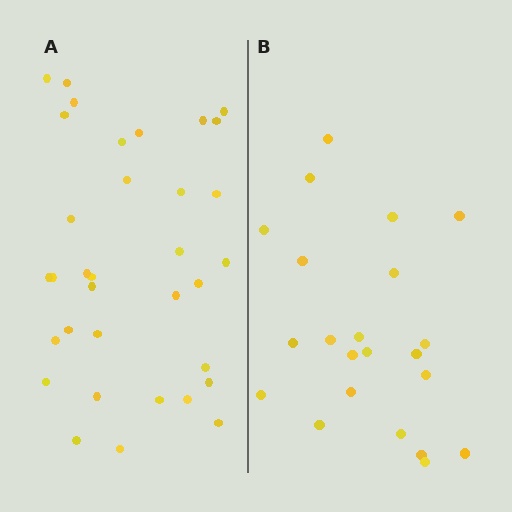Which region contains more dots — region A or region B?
Region A (the left region) has more dots.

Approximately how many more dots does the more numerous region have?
Region A has roughly 12 or so more dots than region B.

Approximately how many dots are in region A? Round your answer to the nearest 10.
About 30 dots. (The exact count is 34, which rounds to 30.)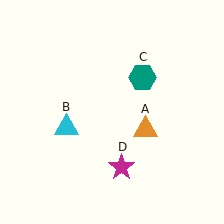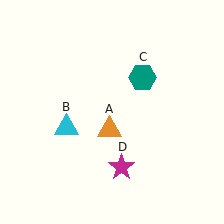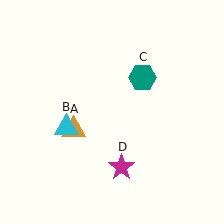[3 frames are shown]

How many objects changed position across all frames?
1 object changed position: orange triangle (object A).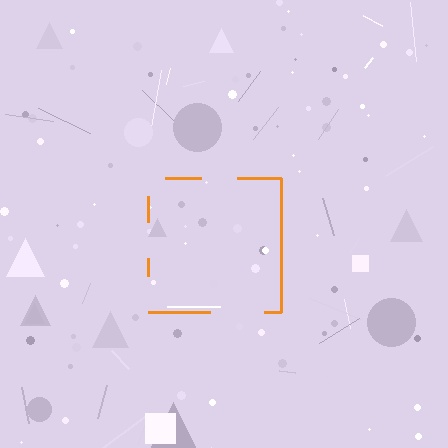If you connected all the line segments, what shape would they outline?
They would outline a square.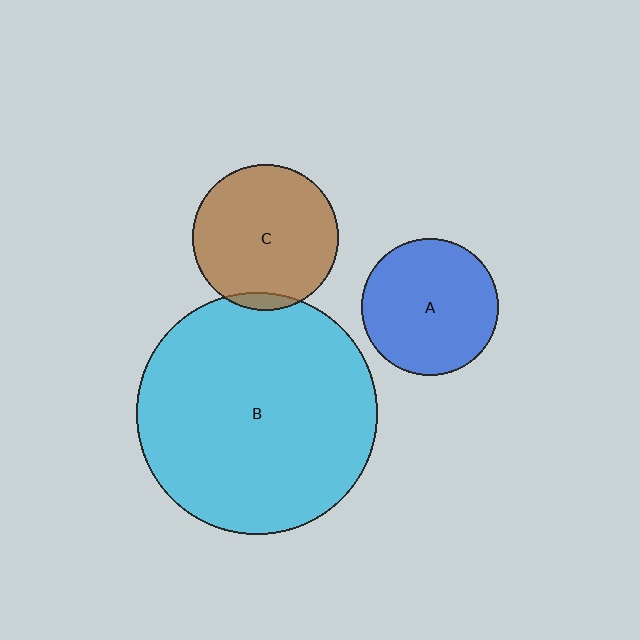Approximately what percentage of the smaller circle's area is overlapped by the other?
Approximately 5%.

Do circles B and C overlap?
Yes.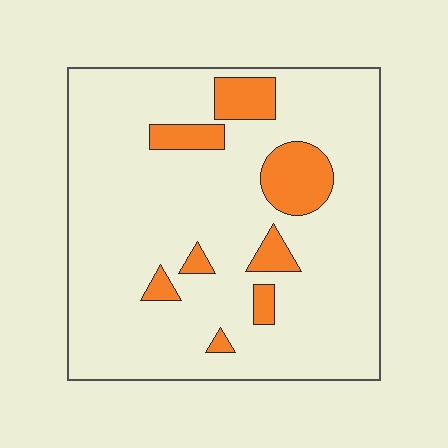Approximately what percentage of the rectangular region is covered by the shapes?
Approximately 15%.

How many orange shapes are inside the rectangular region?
8.